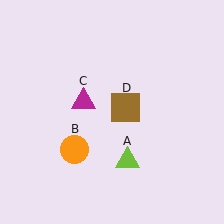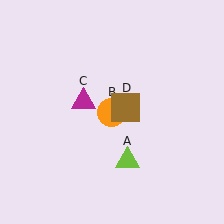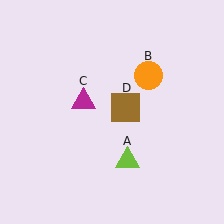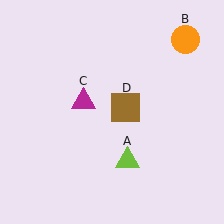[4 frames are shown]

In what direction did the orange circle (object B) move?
The orange circle (object B) moved up and to the right.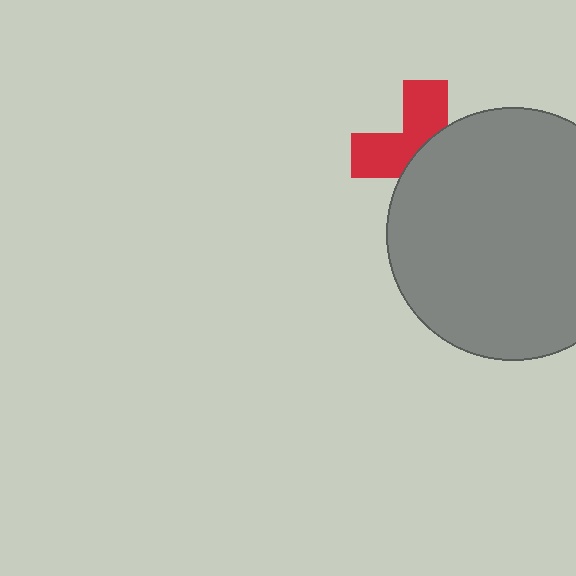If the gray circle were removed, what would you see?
You would see the complete red cross.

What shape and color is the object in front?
The object in front is a gray circle.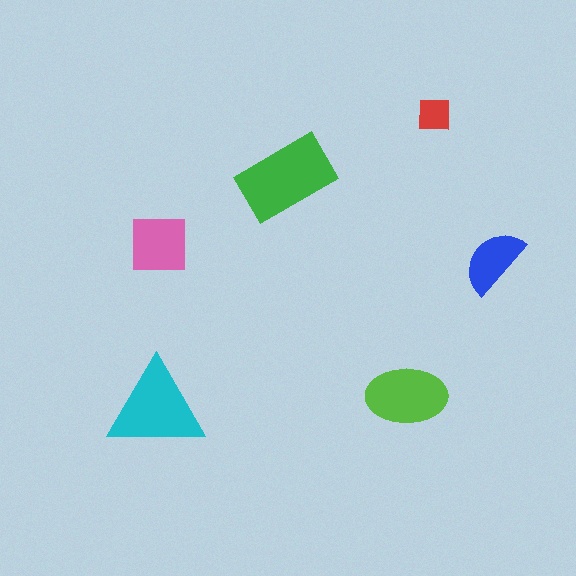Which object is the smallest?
The red square.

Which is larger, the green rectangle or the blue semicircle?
The green rectangle.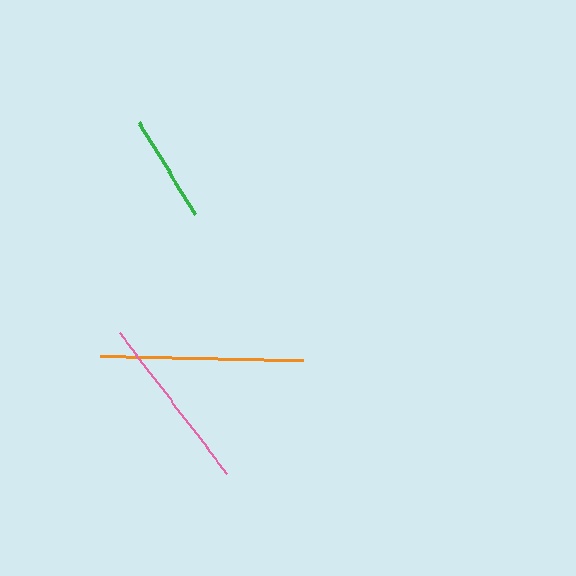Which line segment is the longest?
The orange line is the longest at approximately 203 pixels.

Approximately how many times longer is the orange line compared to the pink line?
The orange line is approximately 1.1 times the length of the pink line.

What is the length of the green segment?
The green segment is approximately 108 pixels long.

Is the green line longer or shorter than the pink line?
The pink line is longer than the green line.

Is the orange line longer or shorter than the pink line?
The orange line is longer than the pink line.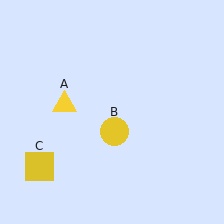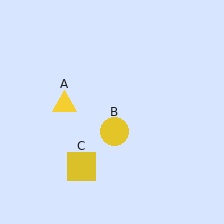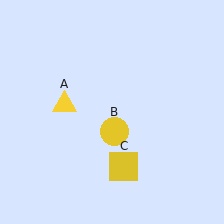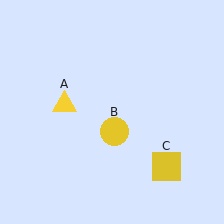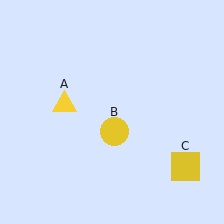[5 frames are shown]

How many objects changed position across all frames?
1 object changed position: yellow square (object C).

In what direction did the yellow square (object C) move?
The yellow square (object C) moved right.